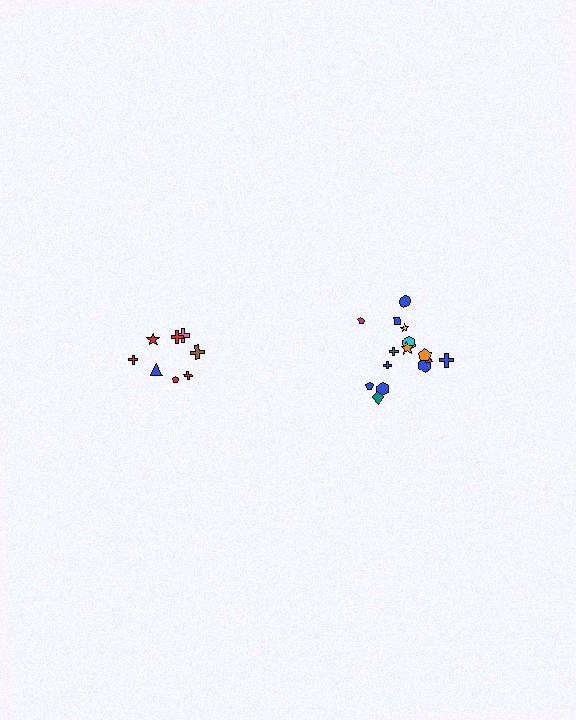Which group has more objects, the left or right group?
The right group.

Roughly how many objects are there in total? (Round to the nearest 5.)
Roughly 25 objects in total.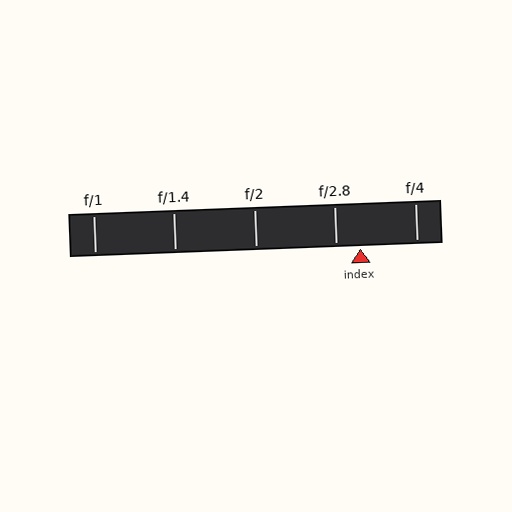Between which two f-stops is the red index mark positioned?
The index mark is between f/2.8 and f/4.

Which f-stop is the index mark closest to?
The index mark is closest to f/2.8.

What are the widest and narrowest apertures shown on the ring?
The widest aperture shown is f/1 and the narrowest is f/4.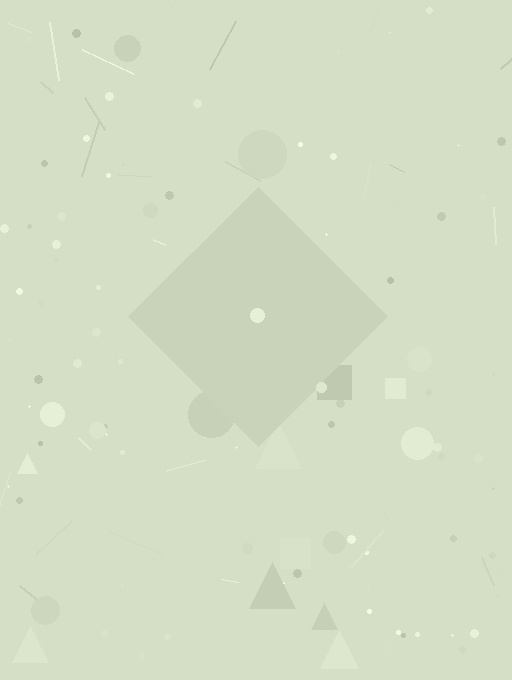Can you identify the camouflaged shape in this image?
The camouflaged shape is a diamond.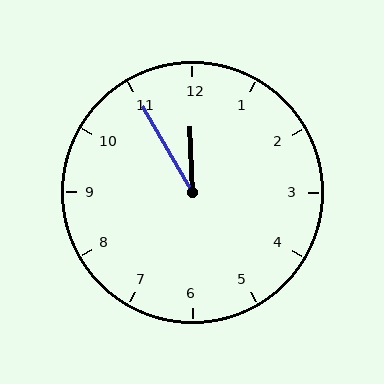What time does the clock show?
11:55.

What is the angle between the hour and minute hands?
Approximately 28 degrees.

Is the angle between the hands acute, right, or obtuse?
It is acute.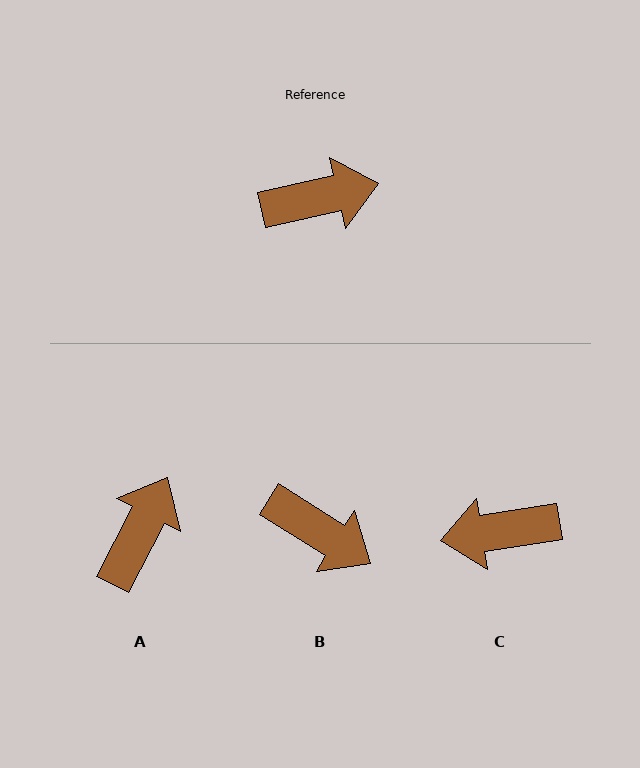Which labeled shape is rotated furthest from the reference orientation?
C, about 176 degrees away.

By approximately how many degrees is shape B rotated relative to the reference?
Approximately 45 degrees clockwise.